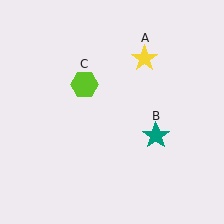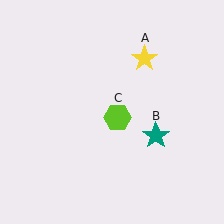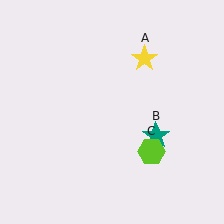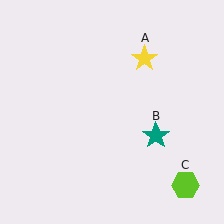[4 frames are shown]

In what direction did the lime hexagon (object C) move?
The lime hexagon (object C) moved down and to the right.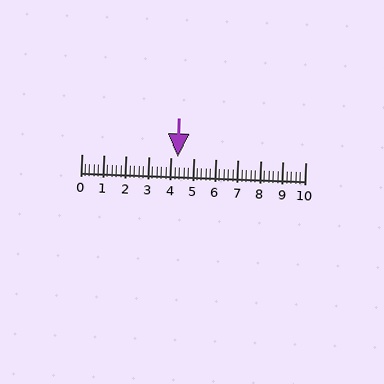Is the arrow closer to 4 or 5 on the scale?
The arrow is closer to 4.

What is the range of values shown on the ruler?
The ruler shows values from 0 to 10.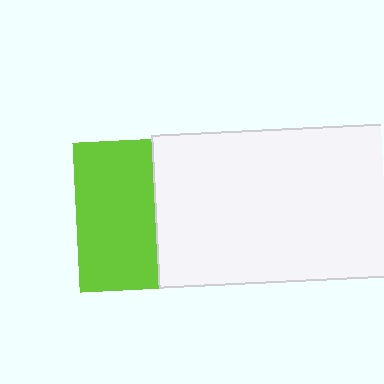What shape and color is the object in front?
The object in front is a white rectangle.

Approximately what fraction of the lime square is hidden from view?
Roughly 48% of the lime square is hidden behind the white rectangle.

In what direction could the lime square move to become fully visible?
The lime square could move left. That would shift it out from behind the white rectangle entirely.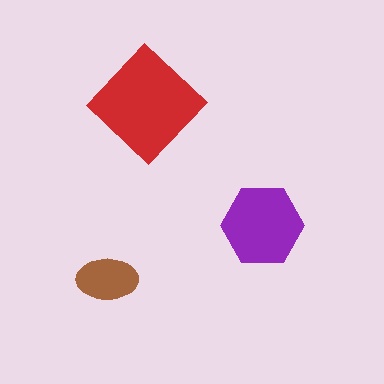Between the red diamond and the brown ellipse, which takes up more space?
The red diamond.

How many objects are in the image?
There are 3 objects in the image.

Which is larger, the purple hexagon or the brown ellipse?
The purple hexagon.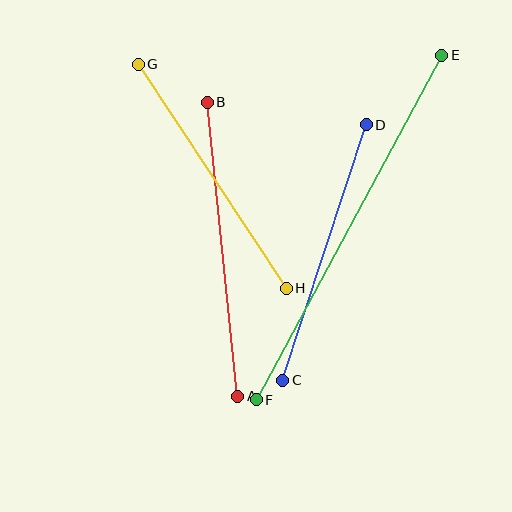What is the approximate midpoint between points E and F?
The midpoint is at approximately (349, 228) pixels.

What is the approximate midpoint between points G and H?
The midpoint is at approximately (212, 176) pixels.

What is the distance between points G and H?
The distance is approximately 268 pixels.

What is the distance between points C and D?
The distance is approximately 269 pixels.